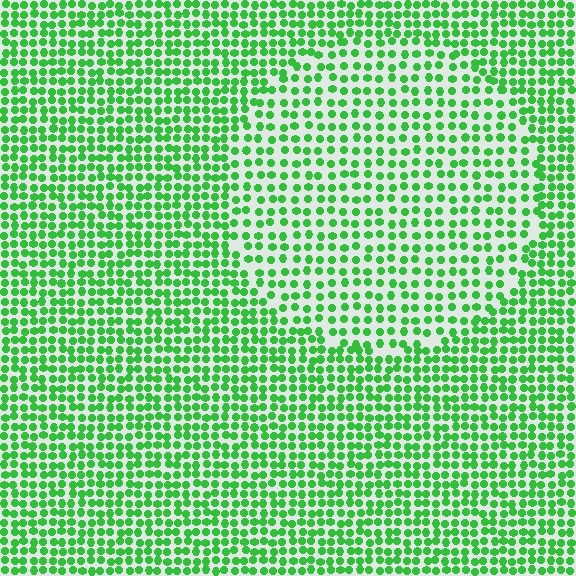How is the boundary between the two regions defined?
The boundary is defined by a change in element density (approximately 1.6x ratio). All elements are the same color, size, and shape.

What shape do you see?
I see a circle.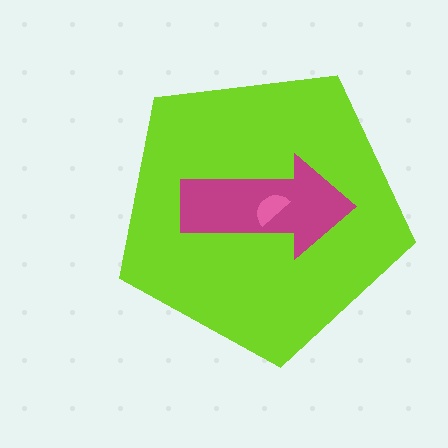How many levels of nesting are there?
3.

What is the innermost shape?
The pink semicircle.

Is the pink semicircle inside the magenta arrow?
Yes.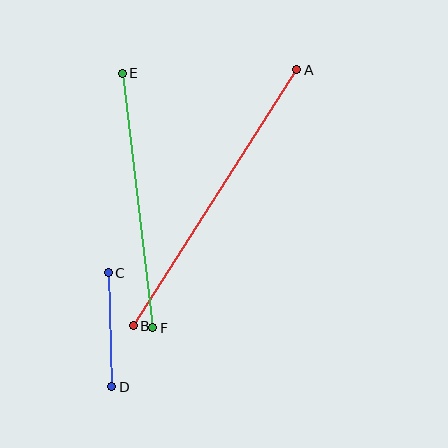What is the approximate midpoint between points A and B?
The midpoint is at approximately (215, 198) pixels.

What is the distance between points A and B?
The distance is approximately 304 pixels.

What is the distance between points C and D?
The distance is approximately 114 pixels.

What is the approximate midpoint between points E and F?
The midpoint is at approximately (137, 200) pixels.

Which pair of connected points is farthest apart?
Points A and B are farthest apart.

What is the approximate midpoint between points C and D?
The midpoint is at approximately (110, 330) pixels.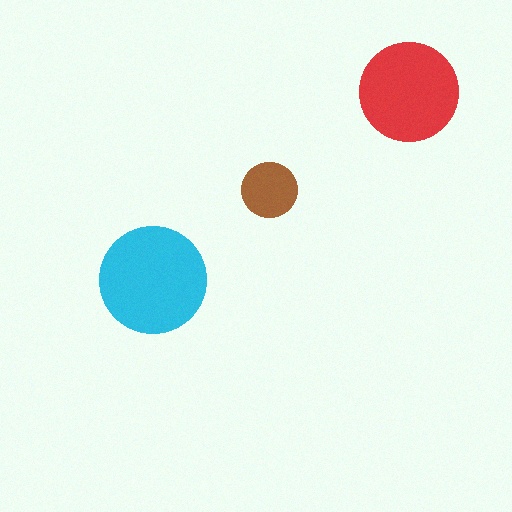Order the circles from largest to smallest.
the cyan one, the red one, the brown one.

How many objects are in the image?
There are 3 objects in the image.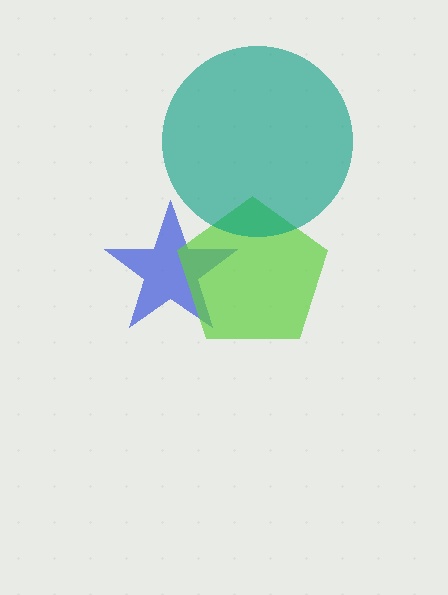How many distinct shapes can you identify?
There are 3 distinct shapes: a blue star, a lime pentagon, a teal circle.